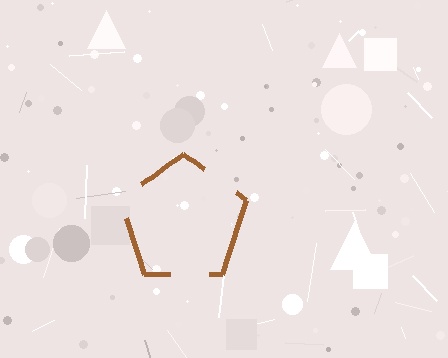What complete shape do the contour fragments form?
The contour fragments form a pentagon.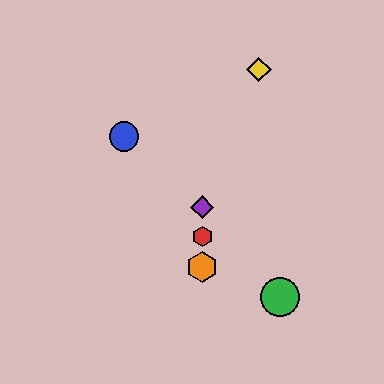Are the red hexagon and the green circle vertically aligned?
No, the red hexagon is at x≈202 and the green circle is at x≈280.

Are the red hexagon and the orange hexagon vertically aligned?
Yes, both are at x≈202.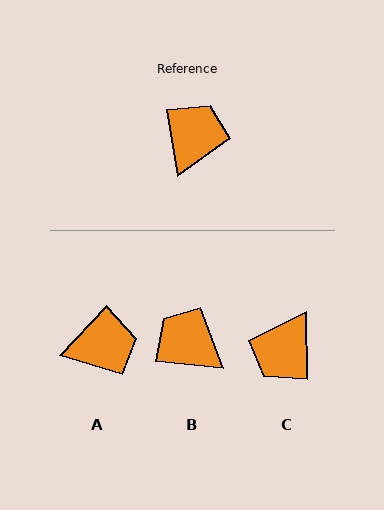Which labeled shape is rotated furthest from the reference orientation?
C, about 171 degrees away.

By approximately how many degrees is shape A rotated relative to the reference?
Approximately 52 degrees clockwise.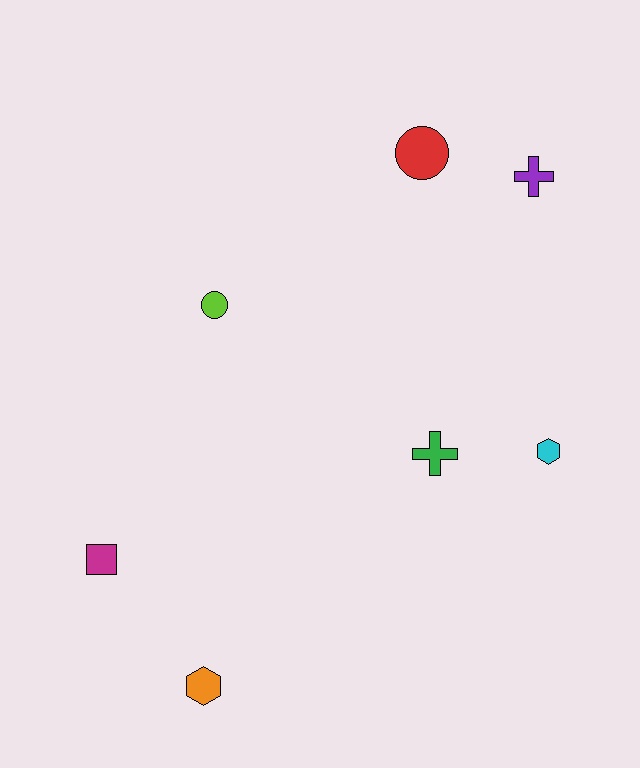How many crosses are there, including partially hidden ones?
There are 2 crosses.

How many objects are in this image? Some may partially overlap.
There are 7 objects.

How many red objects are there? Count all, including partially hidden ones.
There is 1 red object.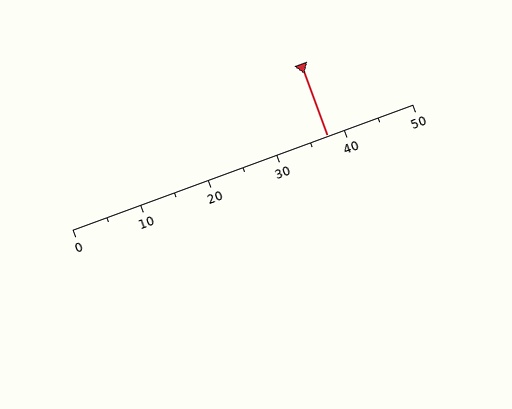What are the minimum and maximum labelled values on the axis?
The axis runs from 0 to 50.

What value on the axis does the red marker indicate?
The marker indicates approximately 37.5.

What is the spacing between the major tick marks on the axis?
The major ticks are spaced 10 apart.